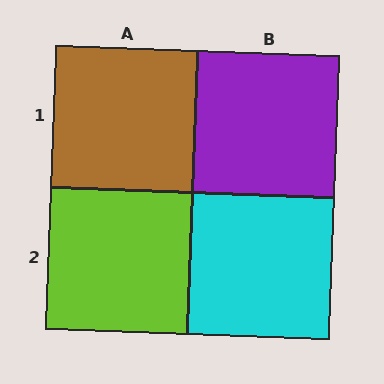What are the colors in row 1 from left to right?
Brown, purple.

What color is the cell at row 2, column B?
Cyan.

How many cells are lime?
1 cell is lime.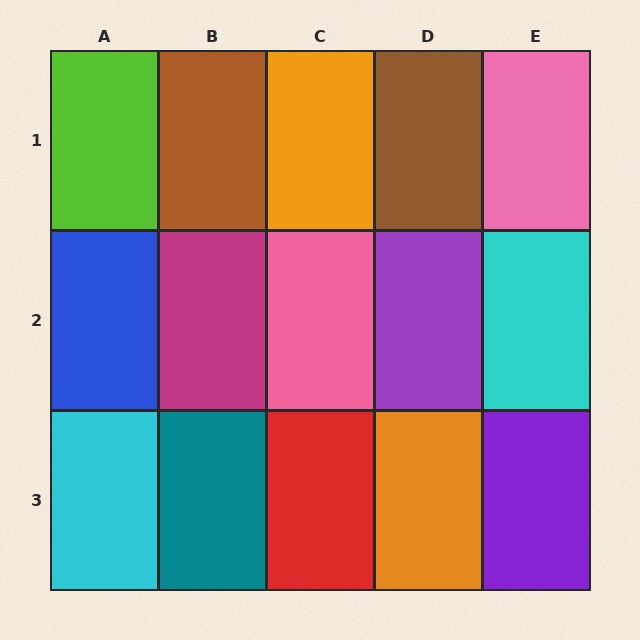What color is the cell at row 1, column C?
Orange.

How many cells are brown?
2 cells are brown.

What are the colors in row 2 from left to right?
Blue, magenta, pink, purple, cyan.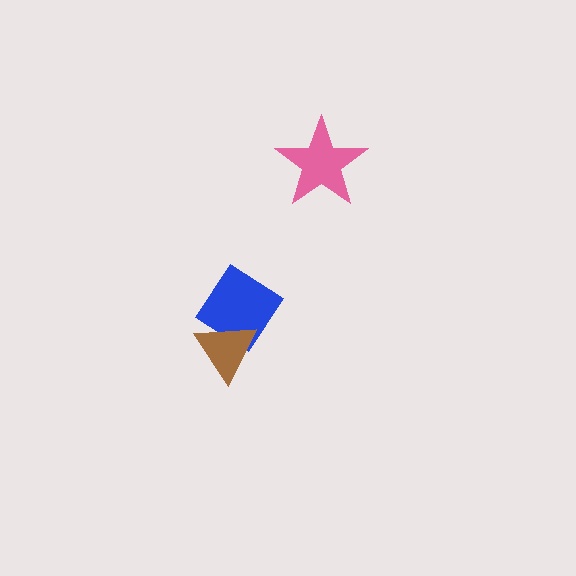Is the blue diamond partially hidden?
Yes, it is partially covered by another shape.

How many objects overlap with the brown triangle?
1 object overlaps with the brown triangle.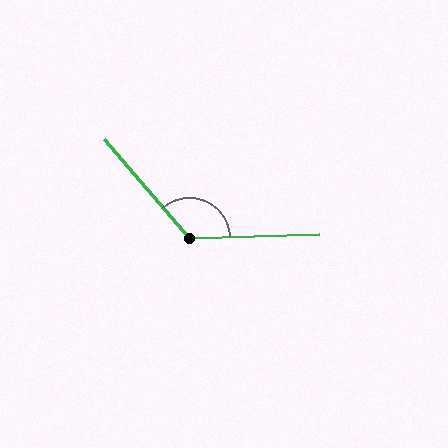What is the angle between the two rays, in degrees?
Approximately 128 degrees.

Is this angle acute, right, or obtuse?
It is obtuse.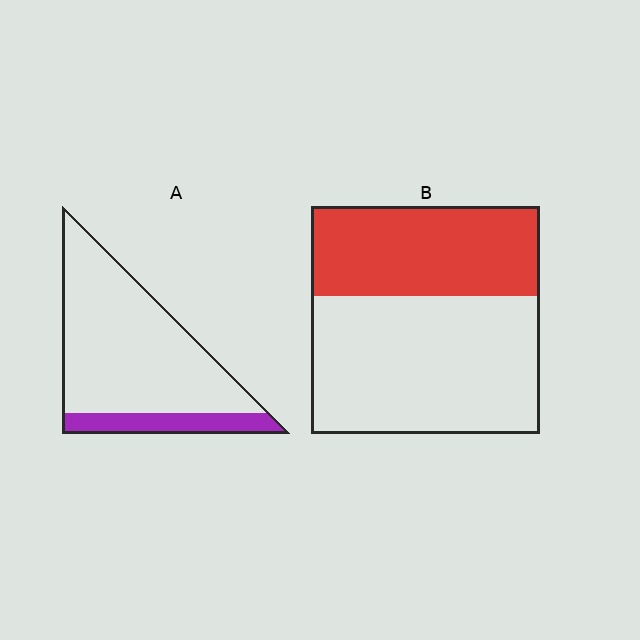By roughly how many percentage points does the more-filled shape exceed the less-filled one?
By roughly 20 percentage points (B over A).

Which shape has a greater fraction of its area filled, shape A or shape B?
Shape B.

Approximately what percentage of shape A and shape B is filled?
A is approximately 20% and B is approximately 40%.